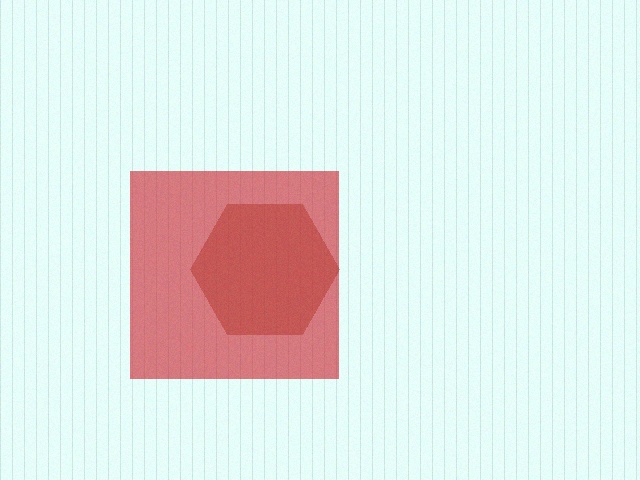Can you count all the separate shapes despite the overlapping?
Yes, there are 2 separate shapes.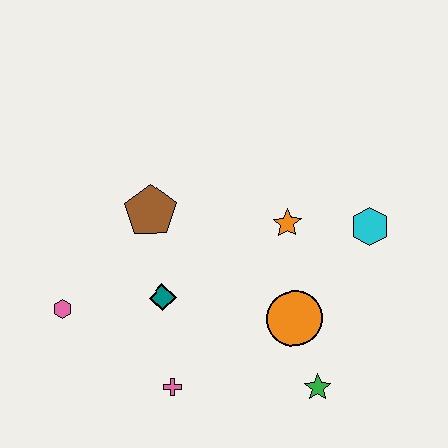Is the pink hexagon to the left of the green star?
Yes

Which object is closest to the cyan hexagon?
The orange star is closest to the cyan hexagon.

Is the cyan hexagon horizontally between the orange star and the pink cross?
No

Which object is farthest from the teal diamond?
The cyan hexagon is farthest from the teal diamond.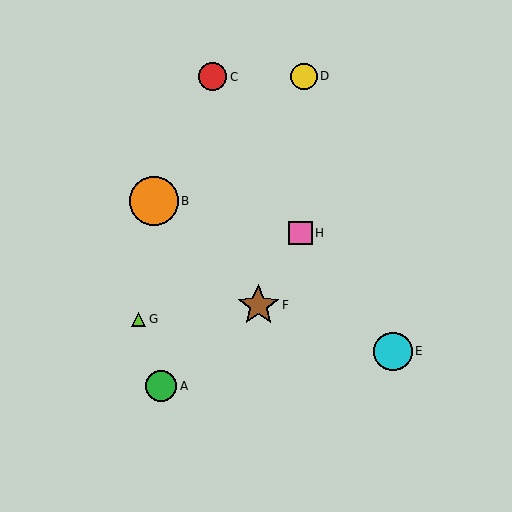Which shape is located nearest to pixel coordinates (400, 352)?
The cyan circle (labeled E) at (393, 351) is nearest to that location.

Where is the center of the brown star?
The center of the brown star is at (258, 305).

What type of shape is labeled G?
Shape G is a lime triangle.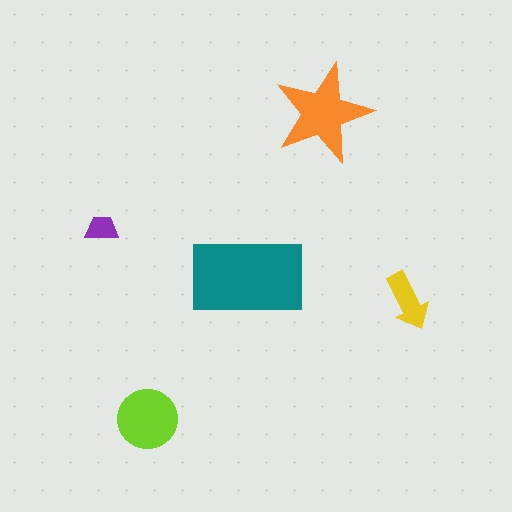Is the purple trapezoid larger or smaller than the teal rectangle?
Smaller.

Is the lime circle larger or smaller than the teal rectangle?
Smaller.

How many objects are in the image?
There are 5 objects in the image.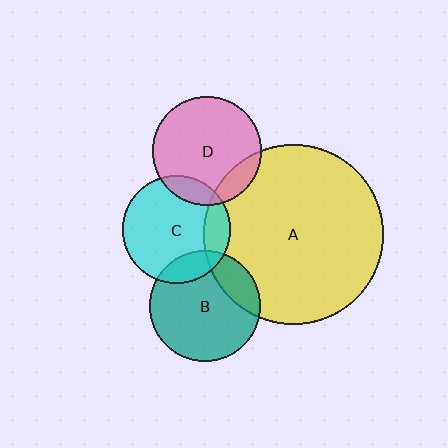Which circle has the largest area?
Circle A (yellow).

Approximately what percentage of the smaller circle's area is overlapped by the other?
Approximately 15%.